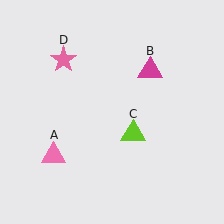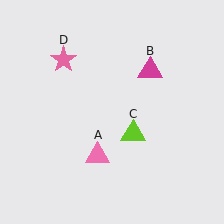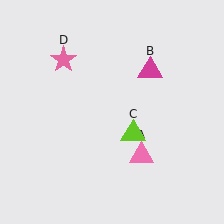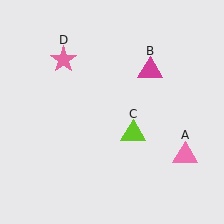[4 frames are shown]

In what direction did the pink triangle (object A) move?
The pink triangle (object A) moved right.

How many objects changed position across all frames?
1 object changed position: pink triangle (object A).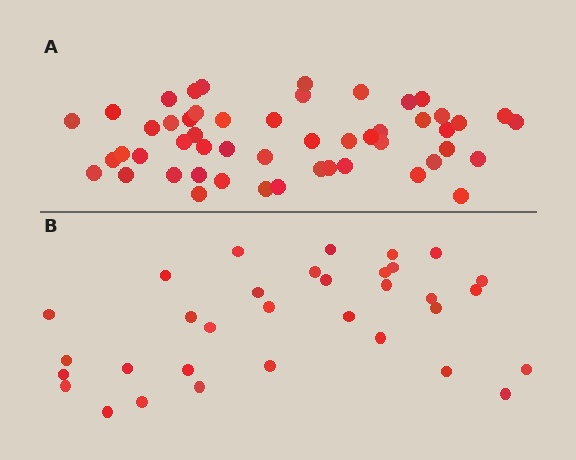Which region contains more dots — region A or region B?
Region A (the top region) has more dots.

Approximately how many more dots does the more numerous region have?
Region A has approximately 20 more dots than region B.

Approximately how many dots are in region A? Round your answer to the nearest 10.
About 50 dots. (The exact count is 51, which rounds to 50.)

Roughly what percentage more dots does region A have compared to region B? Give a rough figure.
About 55% more.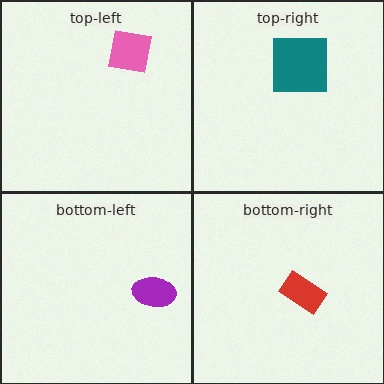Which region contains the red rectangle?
The bottom-right region.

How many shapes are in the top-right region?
1.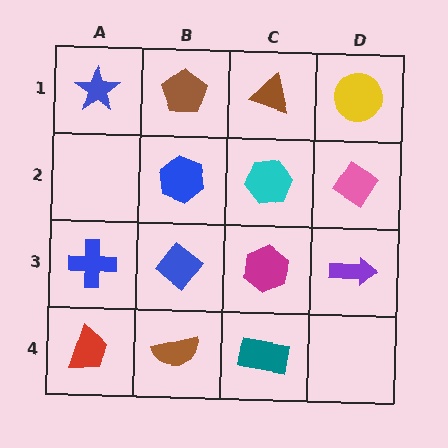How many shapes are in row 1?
4 shapes.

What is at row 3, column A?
A blue cross.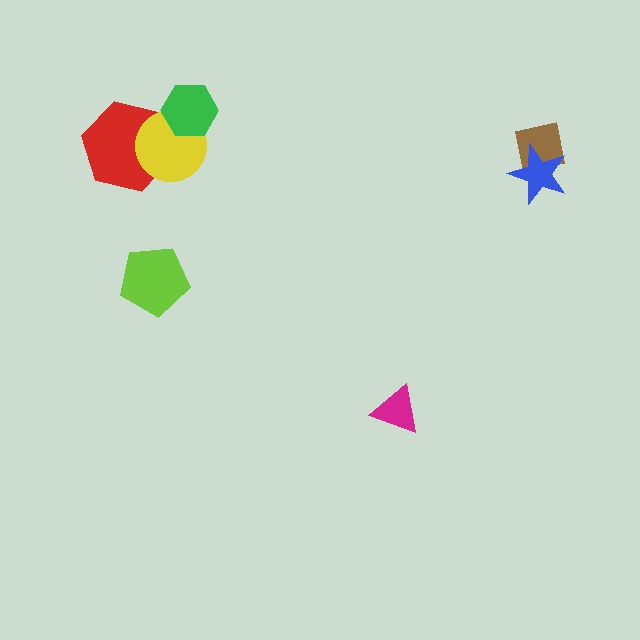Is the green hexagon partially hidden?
No, no other shape covers it.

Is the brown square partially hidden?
Yes, it is partially covered by another shape.